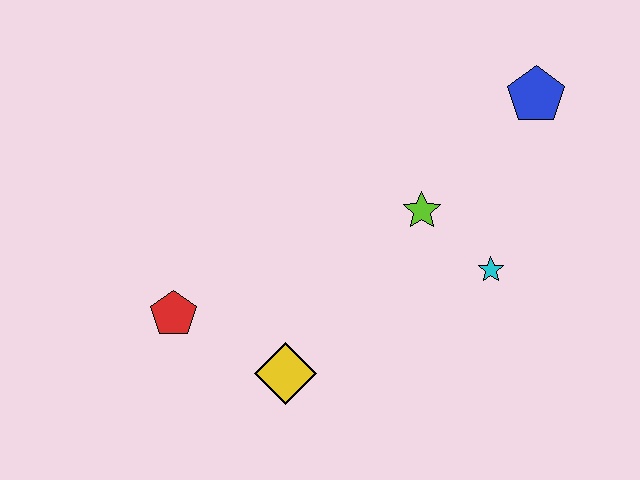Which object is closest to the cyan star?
The lime star is closest to the cyan star.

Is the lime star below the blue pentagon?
Yes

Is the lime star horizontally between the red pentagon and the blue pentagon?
Yes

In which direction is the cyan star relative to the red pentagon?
The cyan star is to the right of the red pentagon.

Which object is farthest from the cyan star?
The red pentagon is farthest from the cyan star.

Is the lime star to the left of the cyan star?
Yes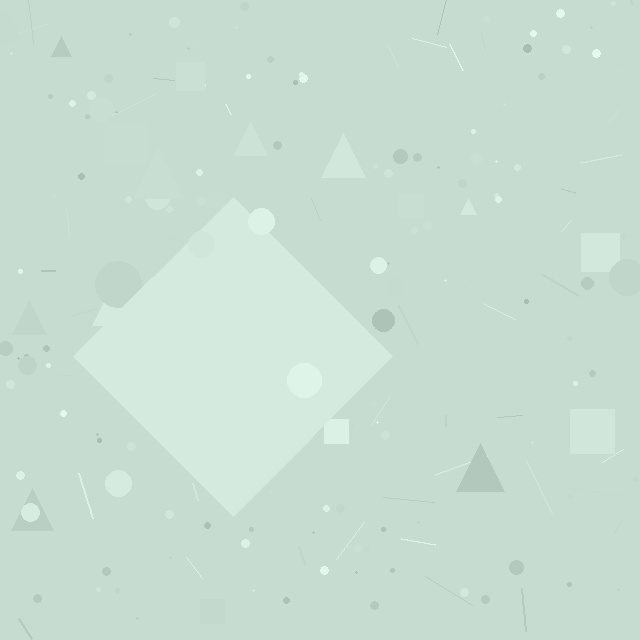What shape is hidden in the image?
A diamond is hidden in the image.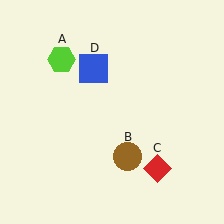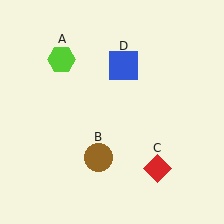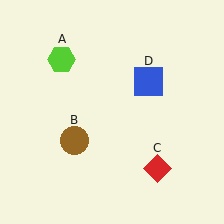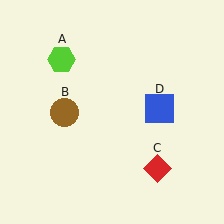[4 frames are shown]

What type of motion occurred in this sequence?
The brown circle (object B), blue square (object D) rotated clockwise around the center of the scene.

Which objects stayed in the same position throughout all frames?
Lime hexagon (object A) and red diamond (object C) remained stationary.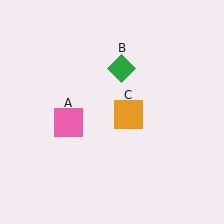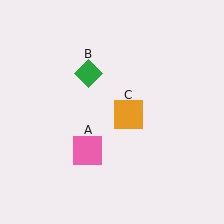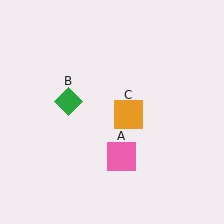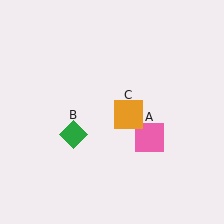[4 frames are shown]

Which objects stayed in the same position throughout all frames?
Orange square (object C) remained stationary.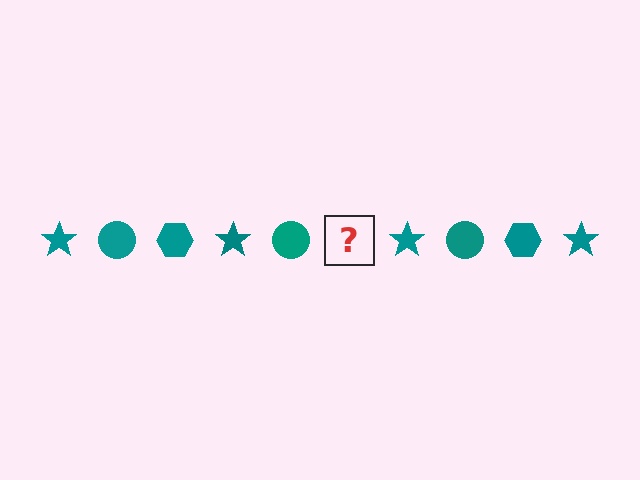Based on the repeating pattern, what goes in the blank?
The blank should be a teal hexagon.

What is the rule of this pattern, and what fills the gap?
The rule is that the pattern cycles through star, circle, hexagon shapes in teal. The gap should be filled with a teal hexagon.